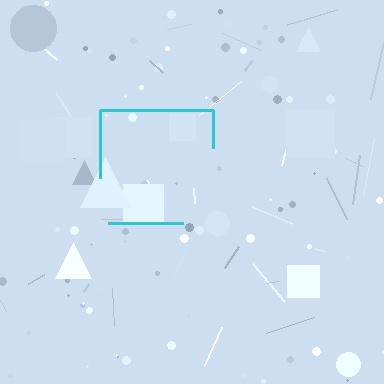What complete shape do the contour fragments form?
The contour fragments form a square.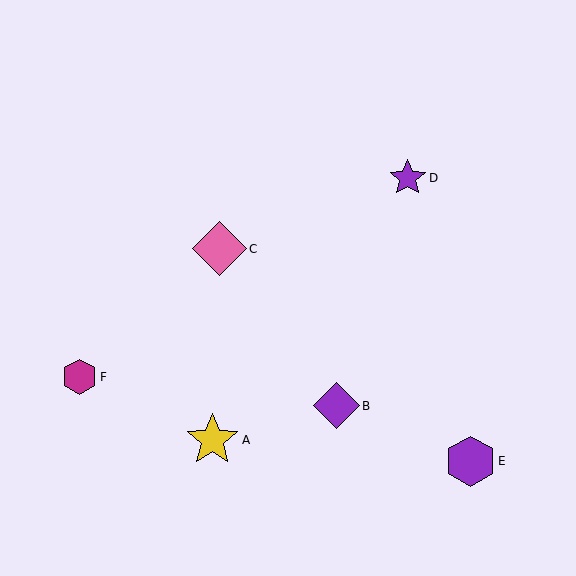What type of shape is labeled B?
Shape B is a purple diamond.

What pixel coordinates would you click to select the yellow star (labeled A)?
Click at (212, 440) to select the yellow star A.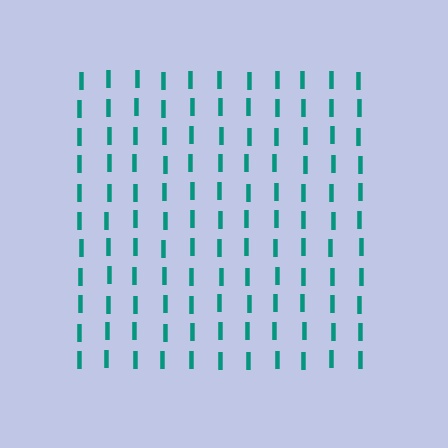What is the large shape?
The large shape is a square.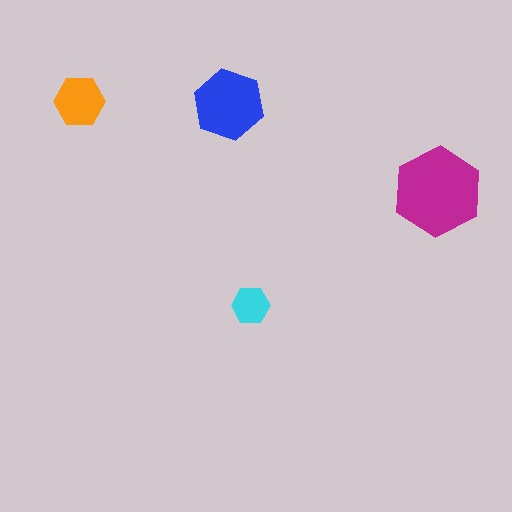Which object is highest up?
The orange hexagon is topmost.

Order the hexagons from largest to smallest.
the magenta one, the blue one, the orange one, the cyan one.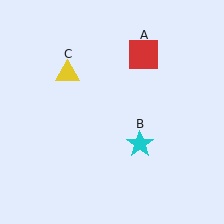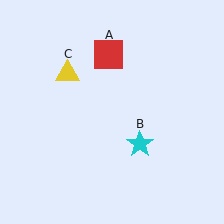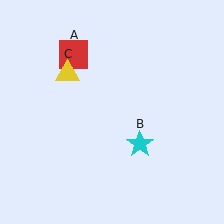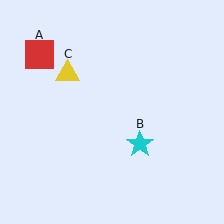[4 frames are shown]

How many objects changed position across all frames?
1 object changed position: red square (object A).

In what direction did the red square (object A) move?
The red square (object A) moved left.